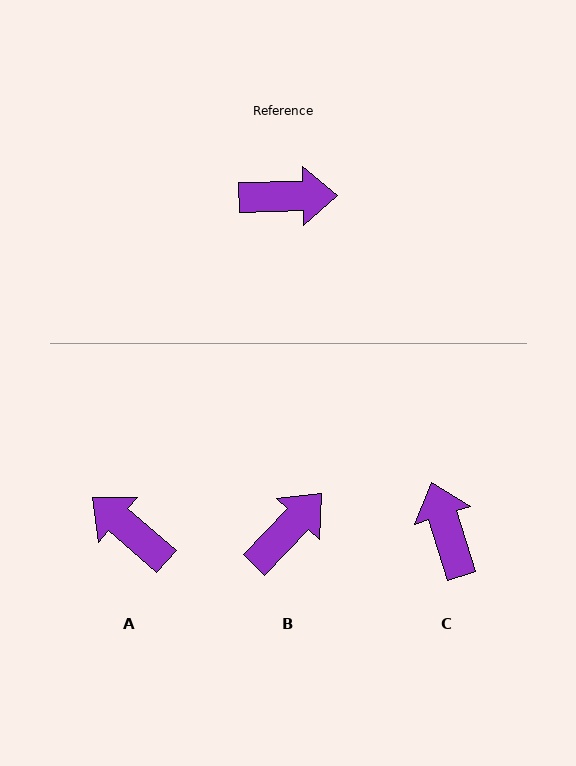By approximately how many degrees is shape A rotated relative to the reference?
Approximately 138 degrees counter-clockwise.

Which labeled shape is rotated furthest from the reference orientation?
A, about 138 degrees away.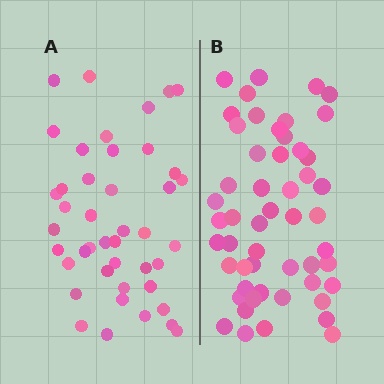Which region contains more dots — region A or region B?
Region B (the right region) has more dots.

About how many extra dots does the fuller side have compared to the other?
Region B has roughly 8 or so more dots than region A.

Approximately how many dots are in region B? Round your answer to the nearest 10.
About 50 dots. (The exact count is 52, which rounds to 50.)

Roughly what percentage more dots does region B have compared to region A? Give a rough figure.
About 20% more.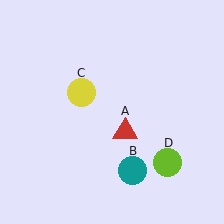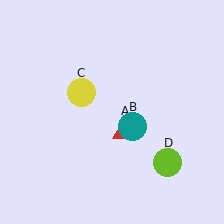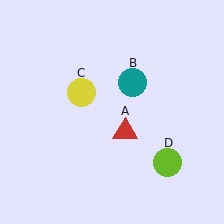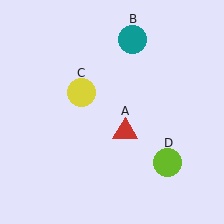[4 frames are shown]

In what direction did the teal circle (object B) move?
The teal circle (object B) moved up.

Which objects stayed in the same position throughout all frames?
Red triangle (object A) and yellow circle (object C) and lime circle (object D) remained stationary.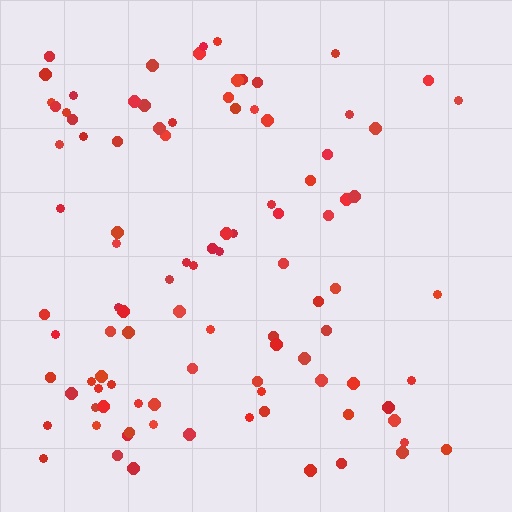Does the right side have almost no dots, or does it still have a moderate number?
Still a moderate number, just noticeably fewer than the left.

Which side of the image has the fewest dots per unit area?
The right.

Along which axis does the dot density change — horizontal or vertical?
Horizontal.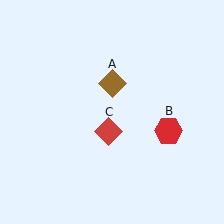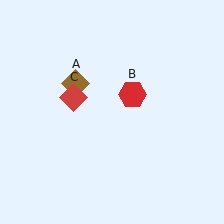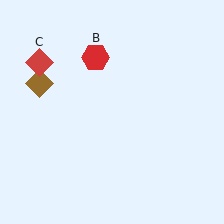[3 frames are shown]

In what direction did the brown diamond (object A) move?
The brown diamond (object A) moved left.